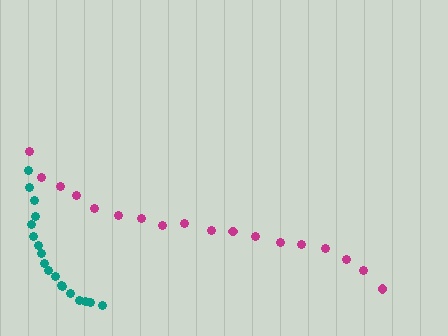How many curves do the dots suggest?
There are 2 distinct paths.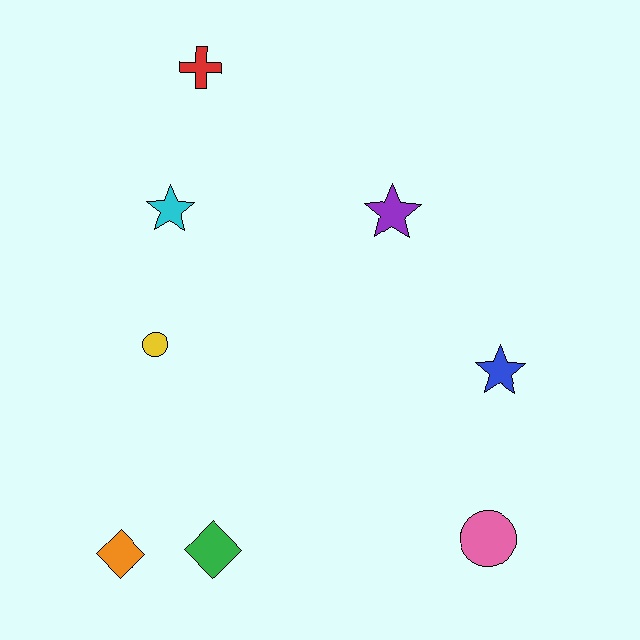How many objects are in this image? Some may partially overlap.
There are 8 objects.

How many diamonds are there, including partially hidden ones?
There are 2 diamonds.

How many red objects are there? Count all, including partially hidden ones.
There is 1 red object.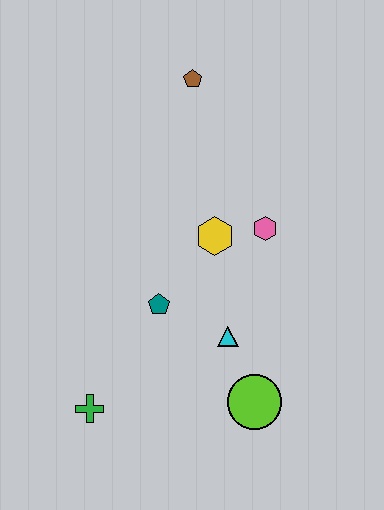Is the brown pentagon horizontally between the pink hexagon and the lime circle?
No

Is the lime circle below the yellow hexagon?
Yes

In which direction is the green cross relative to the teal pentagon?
The green cross is below the teal pentagon.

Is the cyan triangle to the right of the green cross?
Yes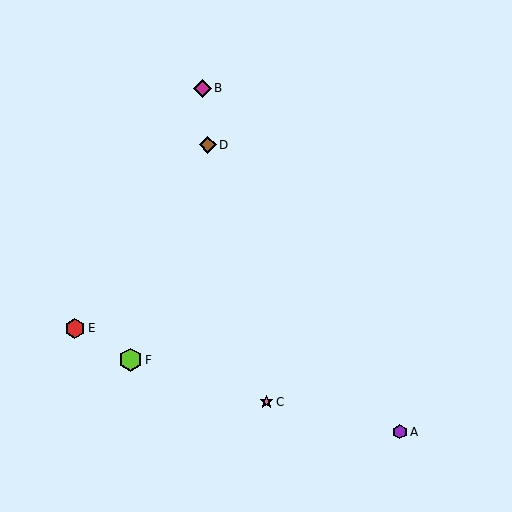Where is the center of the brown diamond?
The center of the brown diamond is at (208, 145).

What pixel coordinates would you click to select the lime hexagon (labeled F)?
Click at (131, 360) to select the lime hexagon F.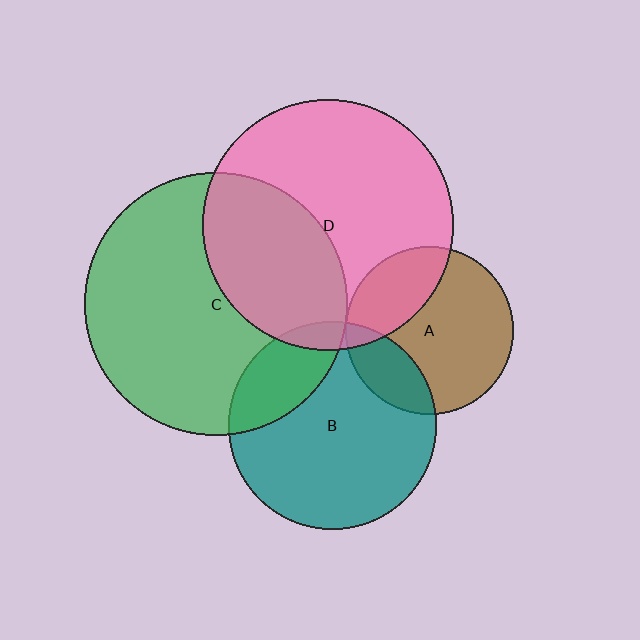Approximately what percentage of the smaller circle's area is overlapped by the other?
Approximately 30%.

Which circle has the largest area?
Circle C (green).